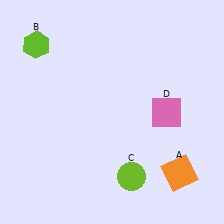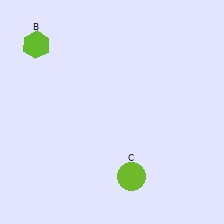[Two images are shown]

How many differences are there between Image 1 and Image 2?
There are 2 differences between the two images.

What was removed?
The orange square (A), the pink square (D) were removed in Image 2.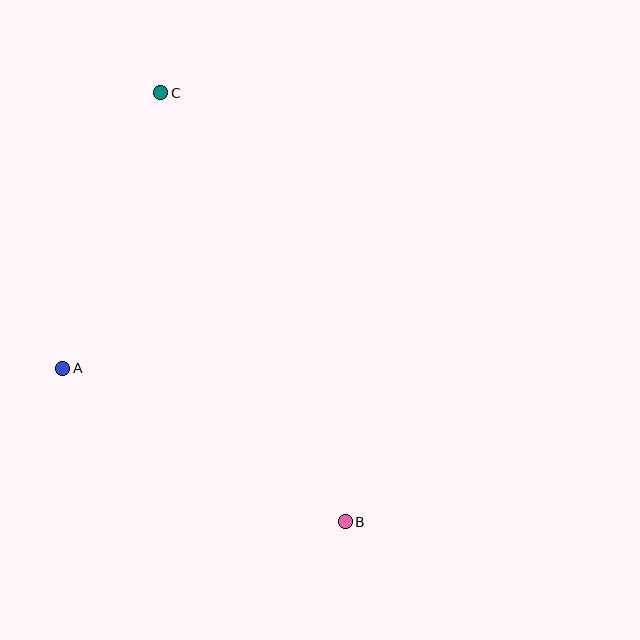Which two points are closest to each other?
Points A and C are closest to each other.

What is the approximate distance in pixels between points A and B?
The distance between A and B is approximately 321 pixels.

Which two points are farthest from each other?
Points B and C are farthest from each other.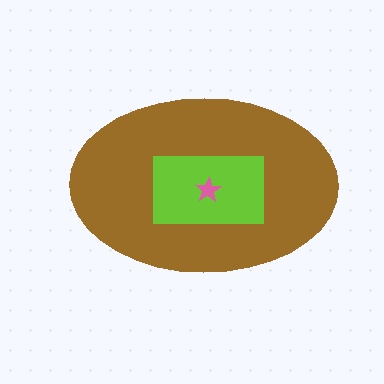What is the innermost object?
The pink star.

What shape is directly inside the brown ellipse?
The lime rectangle.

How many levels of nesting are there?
3.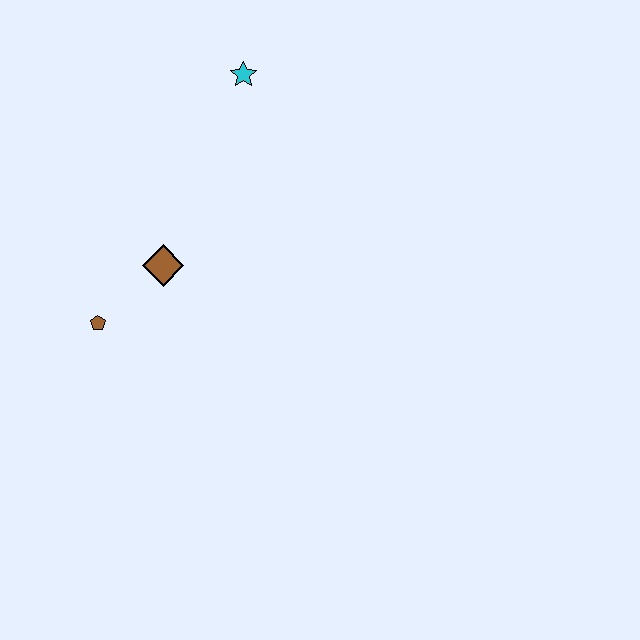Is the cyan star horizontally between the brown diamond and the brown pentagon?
No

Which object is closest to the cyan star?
The brown diamond is closest to the cyan star.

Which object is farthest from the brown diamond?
The cyan star is farthest from the brown diamond.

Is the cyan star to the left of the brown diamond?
No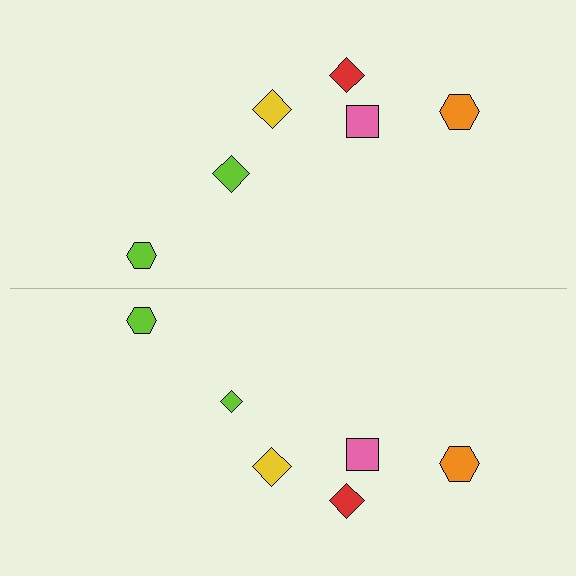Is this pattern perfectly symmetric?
No, the pattern is not perfectly symmetric. The lime diamond on the bottom side has a different size than its mirror counterpart.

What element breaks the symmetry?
The lime diamond on the bottom side has a different size than its mirror counterpart.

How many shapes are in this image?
There are 12 shapes in this image.